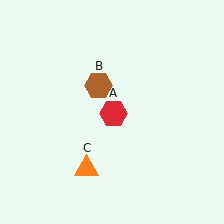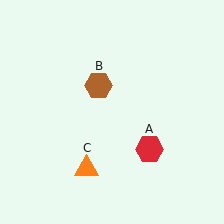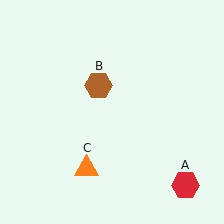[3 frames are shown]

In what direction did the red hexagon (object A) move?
The red hexagon (object A) moved down and to the right.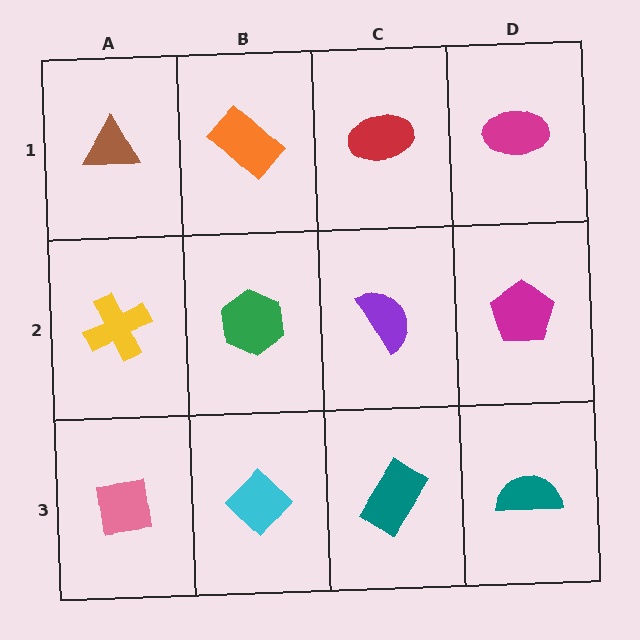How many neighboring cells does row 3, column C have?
3.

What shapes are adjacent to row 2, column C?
A red ellipse (row 1, column C), a teal rectangle (row 3, column C), a green hexagon (row 2, column B), a magenta pentagon (row 2, column D).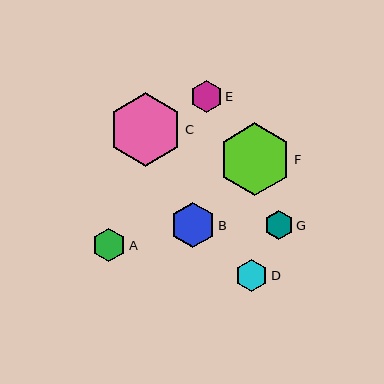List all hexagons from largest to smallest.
From largest to smallest: C, F, B, A, E, D, G.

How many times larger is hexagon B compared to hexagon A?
Hexagon B is approximately 1.3 times the size of hexagon A.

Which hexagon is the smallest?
Hexagon G is the smallest with a size of approximately 28 pixels.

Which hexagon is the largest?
Hexagon C is the largest with a size of approximately 73 pixels.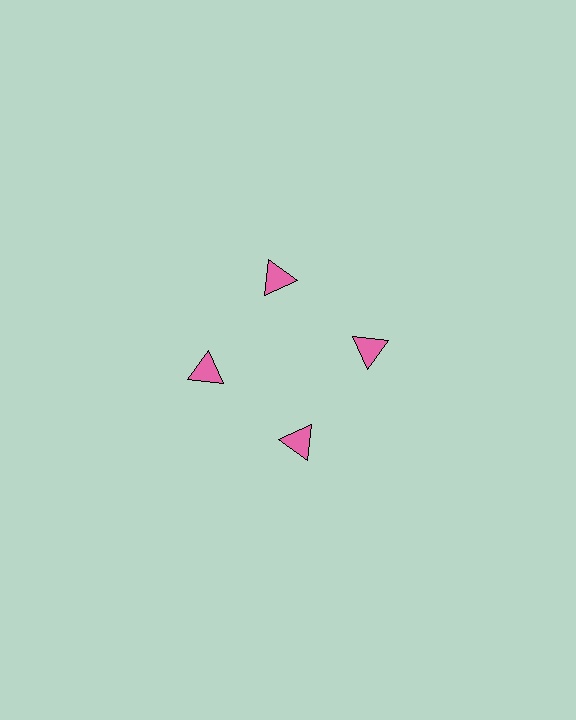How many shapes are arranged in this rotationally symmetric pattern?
There are 4 shapes, arranged in 4 groups of 1.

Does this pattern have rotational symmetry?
Yes, this pattern has 4-fold rotational symmetry. It looks the same after rotating 90 degrees around the center.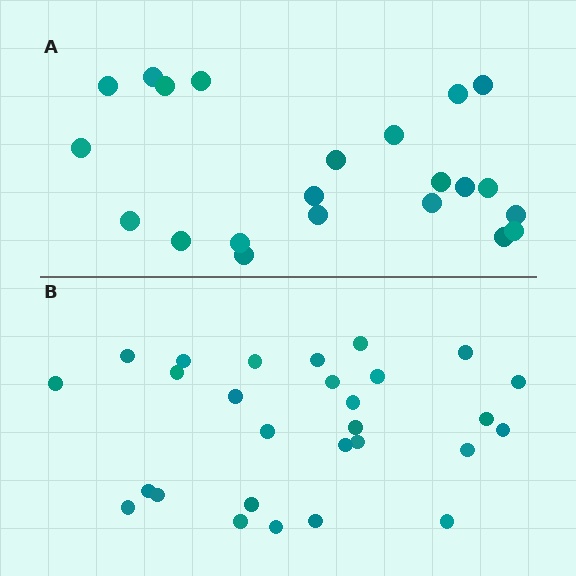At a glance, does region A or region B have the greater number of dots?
Region B (the bottom region) has more dots.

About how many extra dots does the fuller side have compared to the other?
Region B has about 6 more dots than region A.